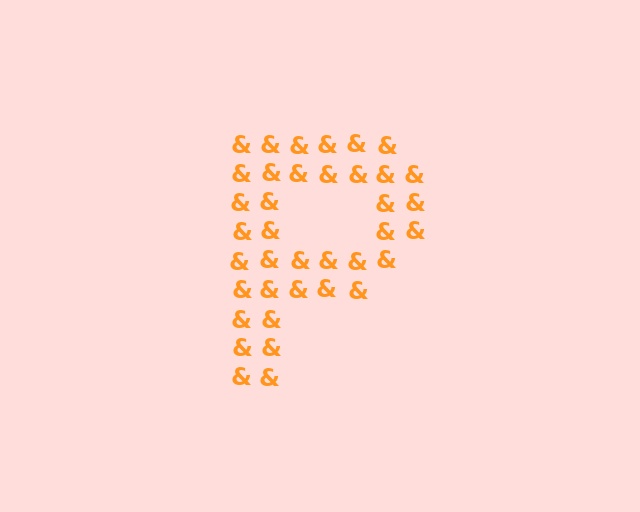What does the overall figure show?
The overall figure shows the letter P.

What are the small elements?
The small elements are ampersands.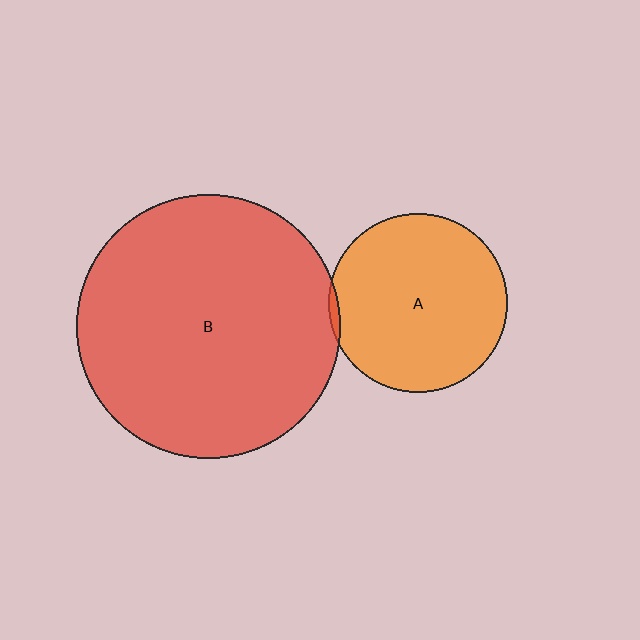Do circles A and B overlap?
Yes.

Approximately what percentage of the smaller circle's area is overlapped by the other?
Approximately 5%.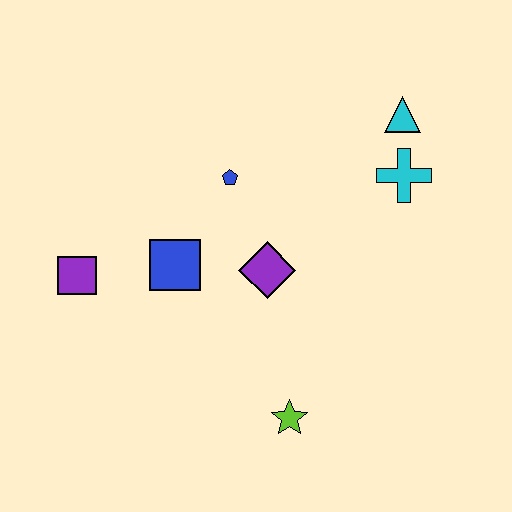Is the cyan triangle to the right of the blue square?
Yes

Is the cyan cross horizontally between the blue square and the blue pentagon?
No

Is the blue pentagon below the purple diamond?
No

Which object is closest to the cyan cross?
The cyan triangle is closest to the cyan cross.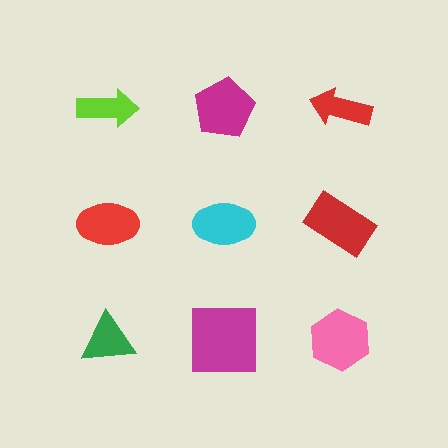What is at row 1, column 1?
A lime arrow.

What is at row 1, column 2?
A magenta pentagon.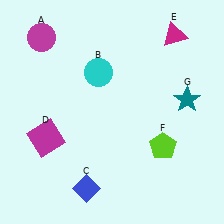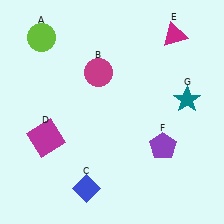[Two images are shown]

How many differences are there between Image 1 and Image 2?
There are 3 differences between the two images.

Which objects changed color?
A changed from magenta to lime. B changed from cyan to magenta. F changed from lime to purple.